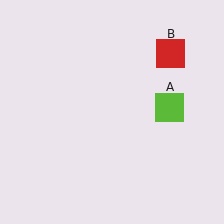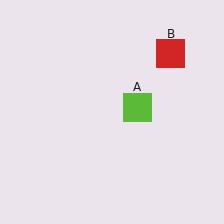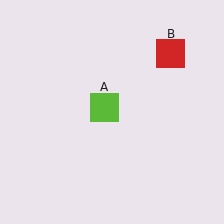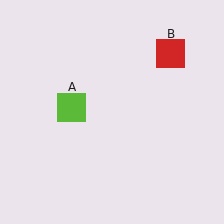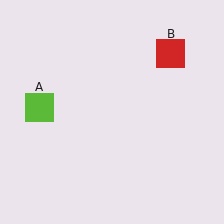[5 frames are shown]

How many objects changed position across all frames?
1 object changed position: lime square (object A).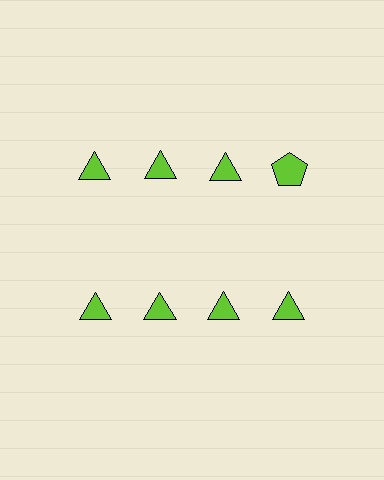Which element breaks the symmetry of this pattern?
The lime pentagon in the top row, second from right column breaks the symmetry. All other shapes are lime triangles.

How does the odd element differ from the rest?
It has a different shape: pentagon instead of triangle.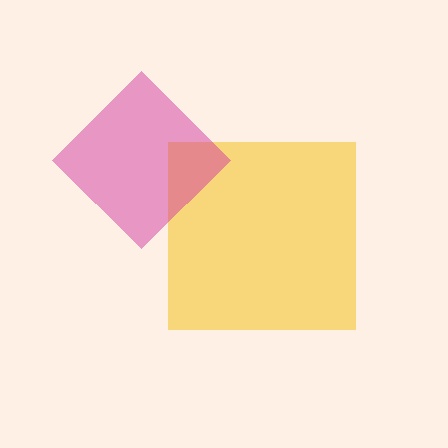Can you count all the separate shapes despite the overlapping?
Yes, there are 2 separate shapes.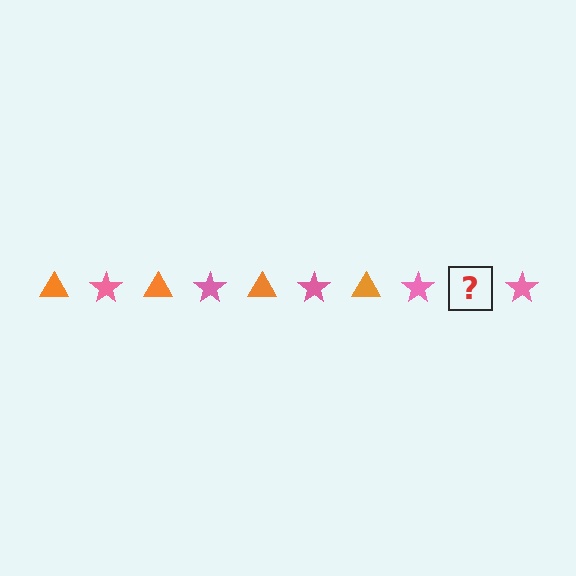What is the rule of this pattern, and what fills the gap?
The rule is that the pattern alternates between orange triangle and pink star. The gap should be filled with an orange triangle.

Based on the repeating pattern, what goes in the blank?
The blank should be an orange triangle.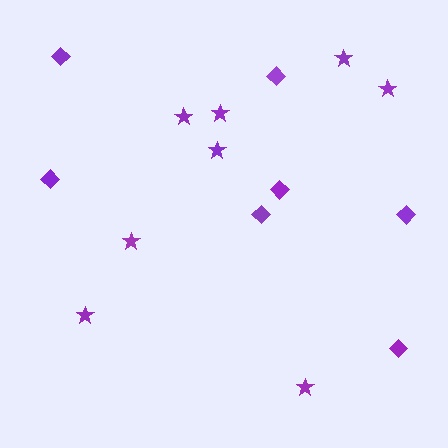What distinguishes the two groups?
There are 2 groups: one group of stars (8) and one group of diamonds (7).